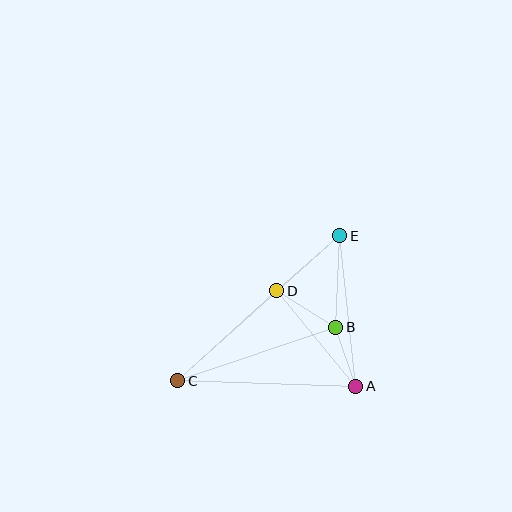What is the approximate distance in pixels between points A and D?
The distance between A and D is approximately 124 pixels.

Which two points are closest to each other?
Points A and B are closest to each other.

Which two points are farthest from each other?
Points C and E are farthest from each other.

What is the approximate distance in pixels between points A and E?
The distance between A and E is approximately 151 pixels.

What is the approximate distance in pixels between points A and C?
The distance between A and C is approximately 178 pixels.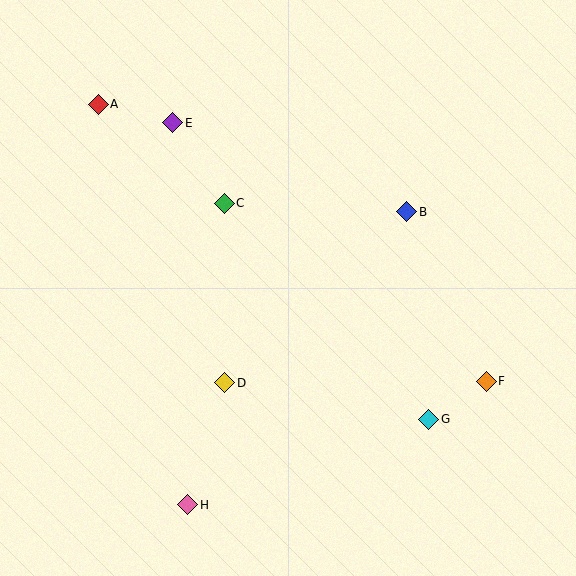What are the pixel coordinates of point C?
Point C is at (224, 203).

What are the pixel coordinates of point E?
Point E is at (173, 123).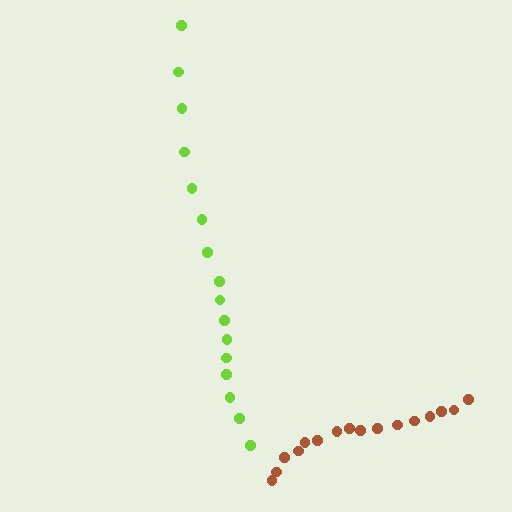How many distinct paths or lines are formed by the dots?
There are 2 distinct paths.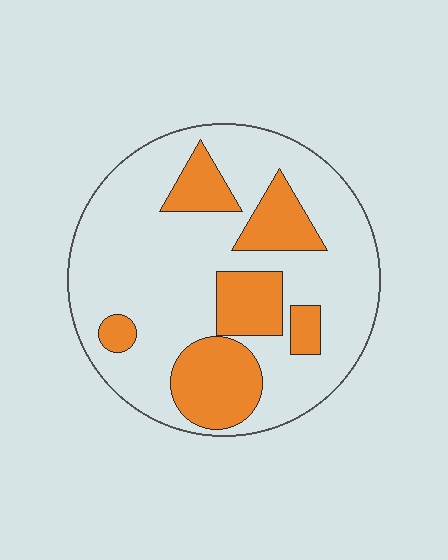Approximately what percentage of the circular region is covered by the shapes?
Approximately 25%.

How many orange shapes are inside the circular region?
6.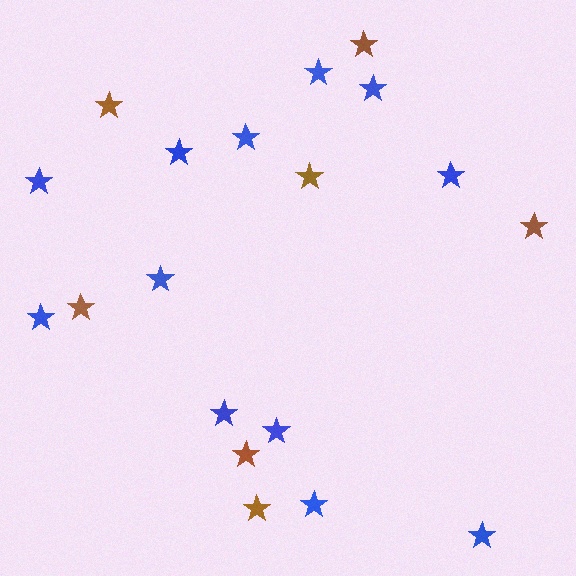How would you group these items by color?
There are 2 groups: one group of brown stars (7) and one group of blue stars (12).